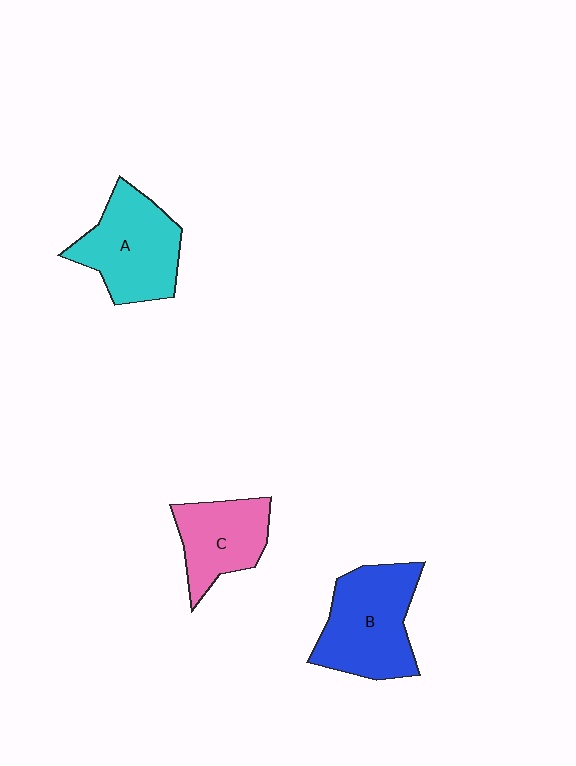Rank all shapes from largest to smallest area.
From largest to smallest: B (blue), A (cyan), C (pink).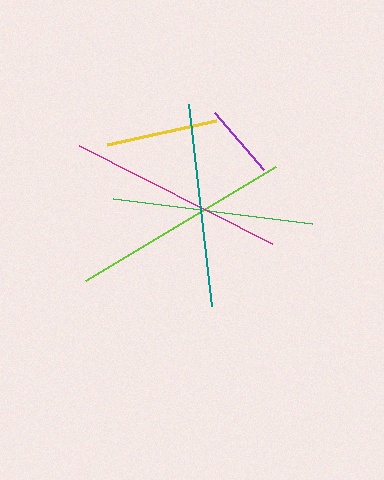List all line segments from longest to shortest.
From longest to shortest: lime, magenta, teal, green, yellow, purple.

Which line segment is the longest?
The lime line is the longest at approximately 222 pixels.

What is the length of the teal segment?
The teal segment is approximately 203 pixels long.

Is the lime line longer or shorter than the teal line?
The lime line is longer than the teal line.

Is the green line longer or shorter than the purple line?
The green line is longer than the purple line.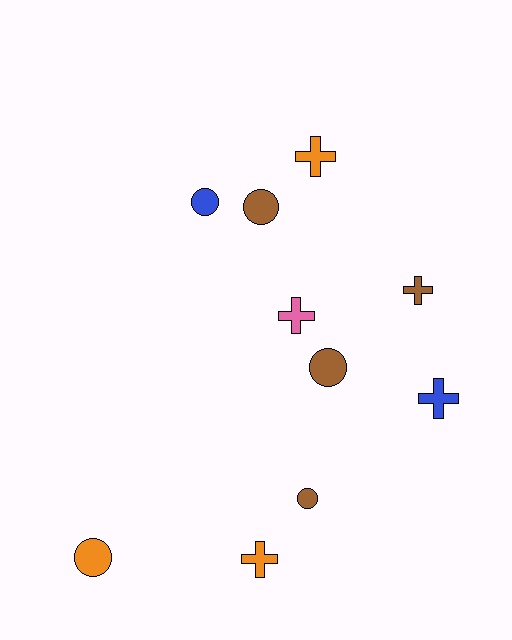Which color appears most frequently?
Brown, with 4 objects.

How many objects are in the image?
There are 10 objects.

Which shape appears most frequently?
Cross, with 5 objects.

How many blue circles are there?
There is 1 blue circle.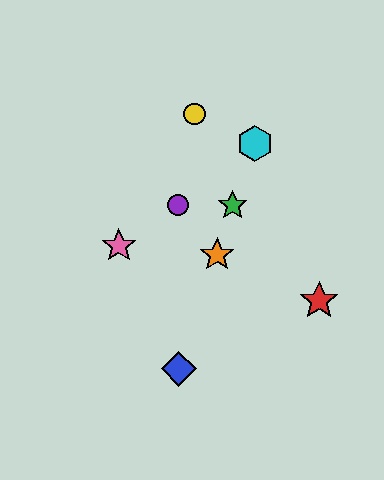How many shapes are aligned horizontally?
2 shapes (the green star, the purple circle) are aligned horizontally.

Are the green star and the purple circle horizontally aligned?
Yes, both are at y≈205.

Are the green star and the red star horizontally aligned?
No, the green star is at y≈205 and the red star is at y≈301.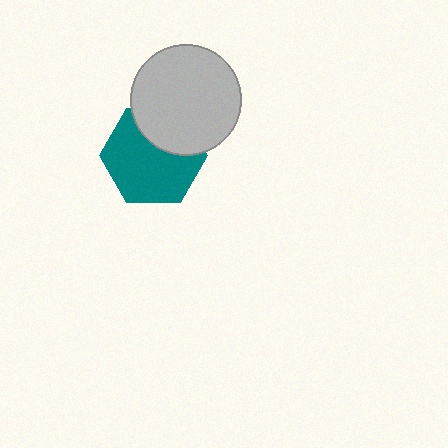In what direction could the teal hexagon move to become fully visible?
The teal hexagon could move down. That would shift it out from behind the light gray circle entirely.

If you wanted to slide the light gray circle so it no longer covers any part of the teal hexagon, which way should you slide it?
Slide it up — that is the most direct way to separate the two shapes.